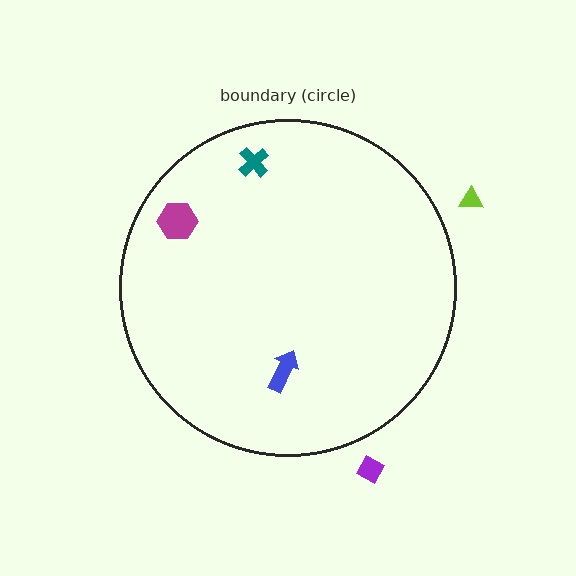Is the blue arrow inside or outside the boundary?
Inside.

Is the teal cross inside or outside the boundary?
Inside.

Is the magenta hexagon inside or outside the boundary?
Inside.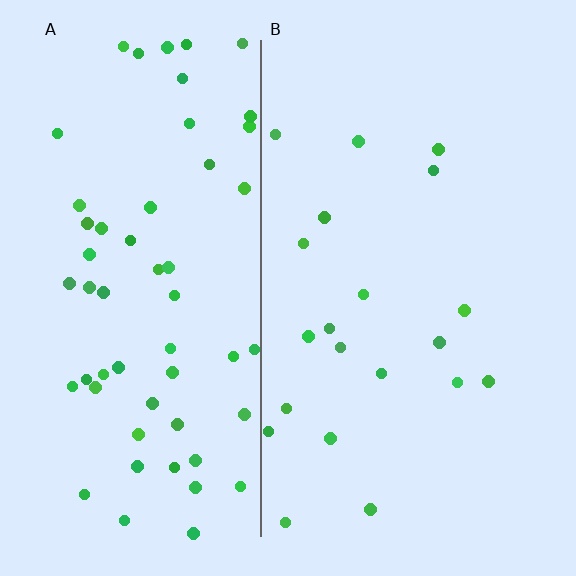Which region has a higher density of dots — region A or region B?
A (the left).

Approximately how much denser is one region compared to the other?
Approximately 2.8× — region A over region B.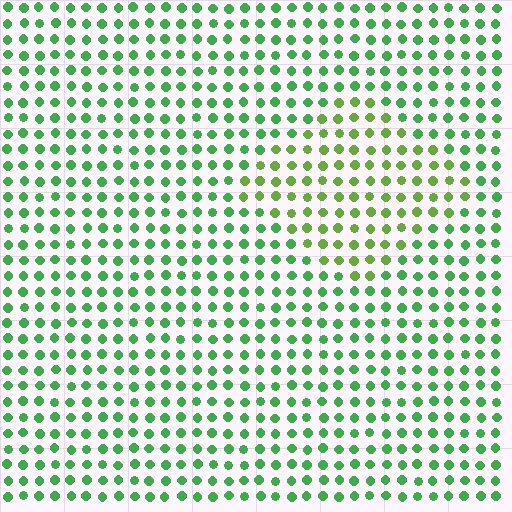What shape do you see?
I see a diamond.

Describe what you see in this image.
The image is filled with small green elements in a uniform arrangement. A diamond-shaped region is visible where the elements are tinted to a slightly different hue, forming a subtle color boundary.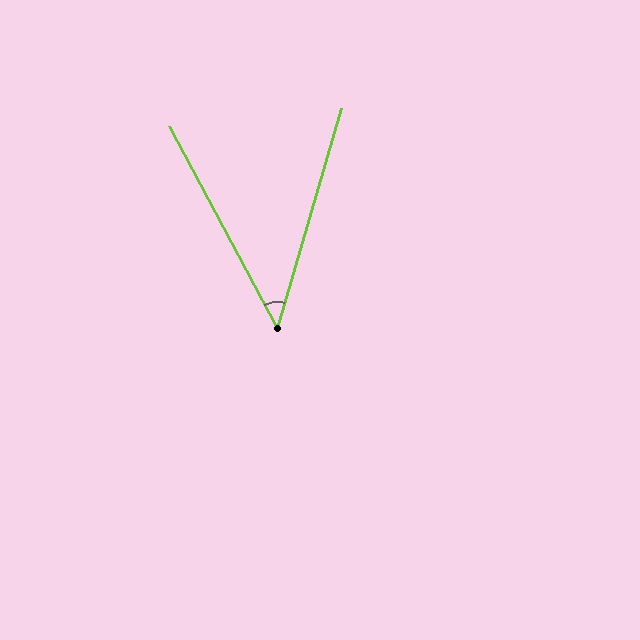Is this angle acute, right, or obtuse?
It is acute.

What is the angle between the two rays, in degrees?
Approximately 44 degrees.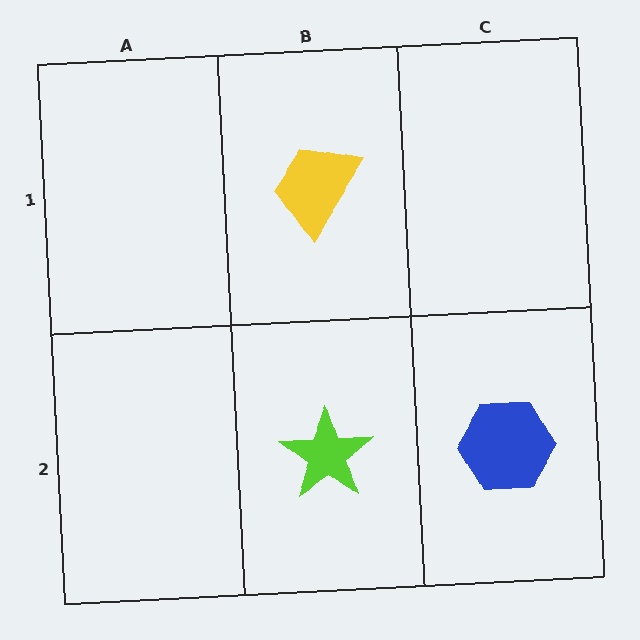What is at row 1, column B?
A yellow trapezoid.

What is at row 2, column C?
A blue hexagon.